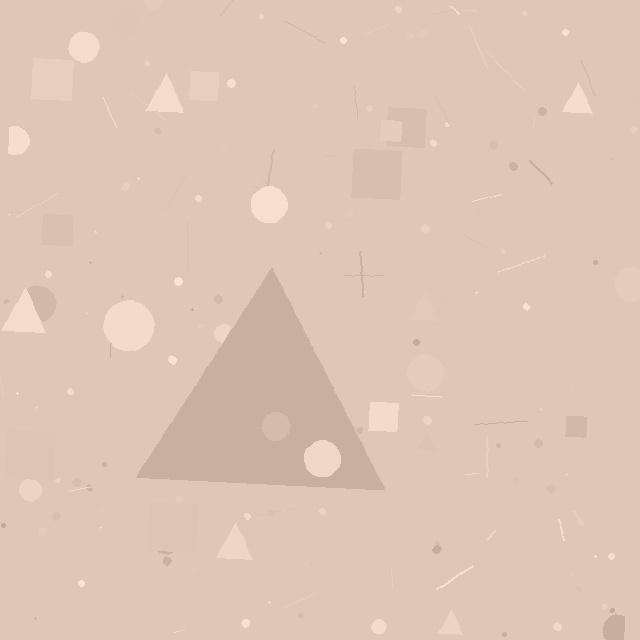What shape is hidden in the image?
A triangle is hidden in the image.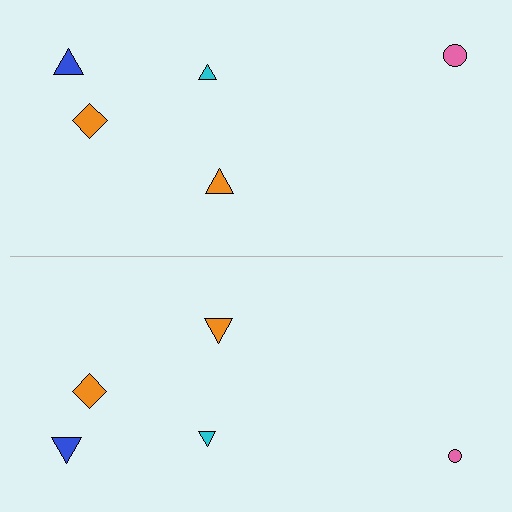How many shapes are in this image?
There are 10 shapes in this image.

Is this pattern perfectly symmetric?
No, the pattern is not perfectly symmetric. The pink circle on the bottom side has a different size than its mirror counterpart.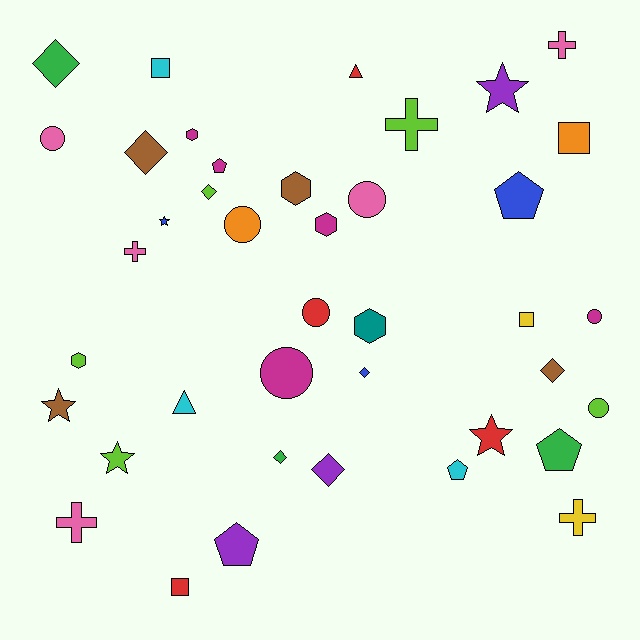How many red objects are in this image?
There are 4 red objects.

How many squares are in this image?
There are 4 squares.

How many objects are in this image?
There are 40 objects.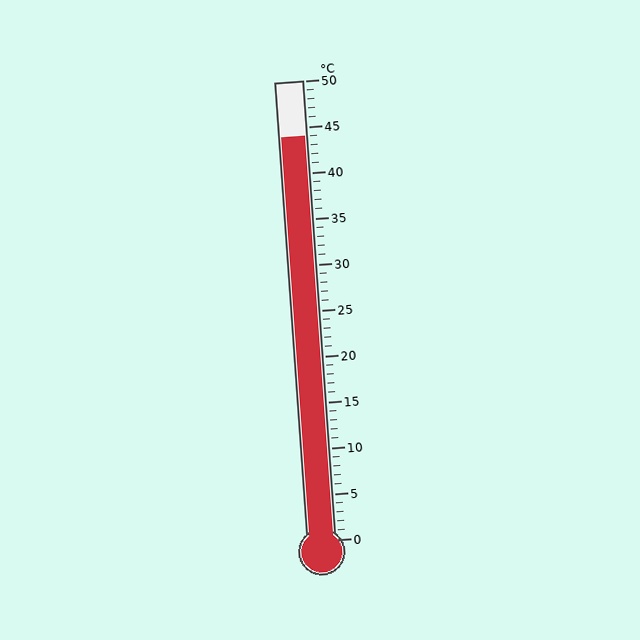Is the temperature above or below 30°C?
The temperature is above 30°C.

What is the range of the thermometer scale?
The thermometer scale ranges from 0°C to 50°C.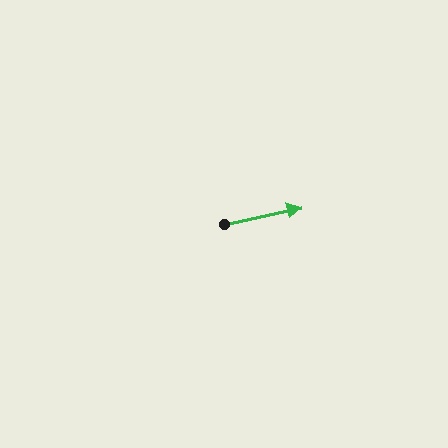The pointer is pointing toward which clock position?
Roughly 3 o'clock.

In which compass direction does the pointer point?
East.